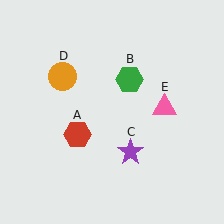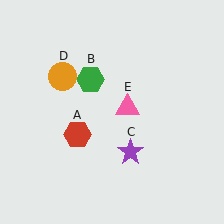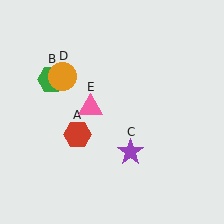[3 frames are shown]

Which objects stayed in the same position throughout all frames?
Red hexagon (object A) and purple star (object C) and orange circle (object D) remained stationary.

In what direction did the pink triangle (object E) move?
The pink triangle (object E) moved left.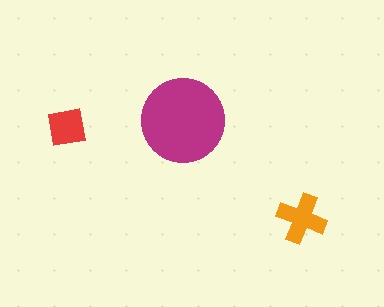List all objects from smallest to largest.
The red square, the orange cross, the magenta circle.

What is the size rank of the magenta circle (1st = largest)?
1st.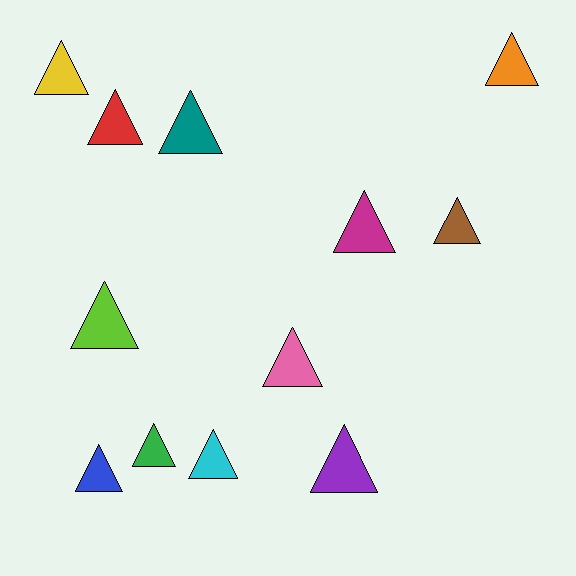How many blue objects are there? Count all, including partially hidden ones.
There is 1 blue object.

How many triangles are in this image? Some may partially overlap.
There are 12 triangles.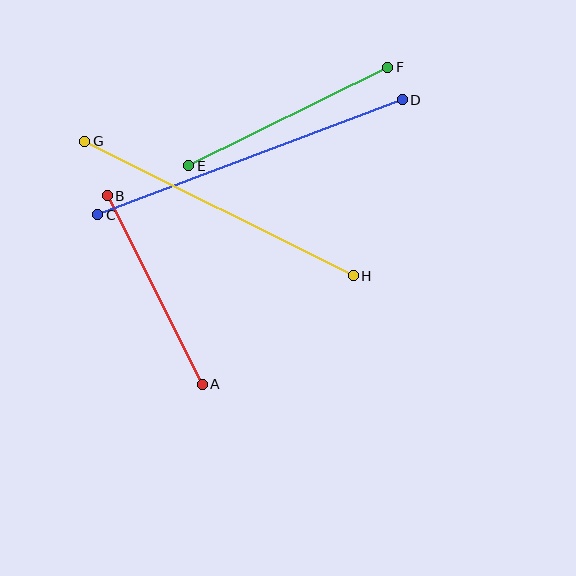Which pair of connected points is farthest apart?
Points C and D are farthest apart.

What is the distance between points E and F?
The distance is approximately 222 pixels.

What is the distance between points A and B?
The distance is approximately 211 pixels.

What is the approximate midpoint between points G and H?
The midpoint is at approximately (219, 208) pixels.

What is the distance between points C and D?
The distance is approximately 326 pixels.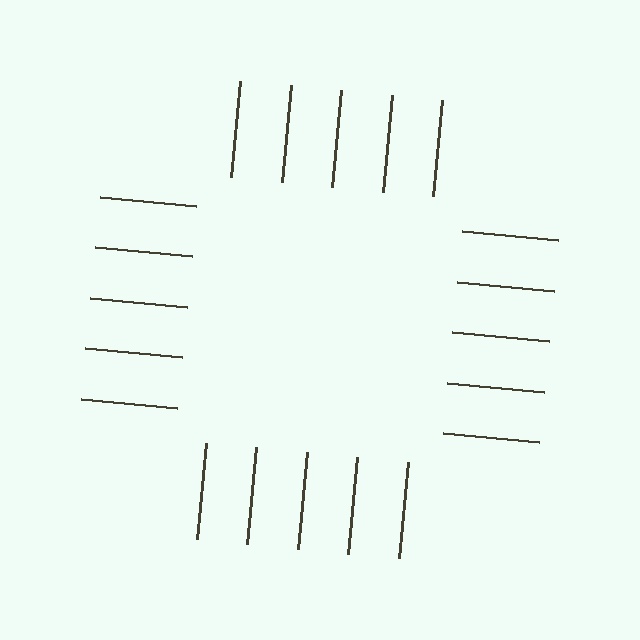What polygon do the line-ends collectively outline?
An illusory square — the line segments terminate on its edges but no continuous stroke is drawn.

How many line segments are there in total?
20 — 5 along each of the 4 edges.